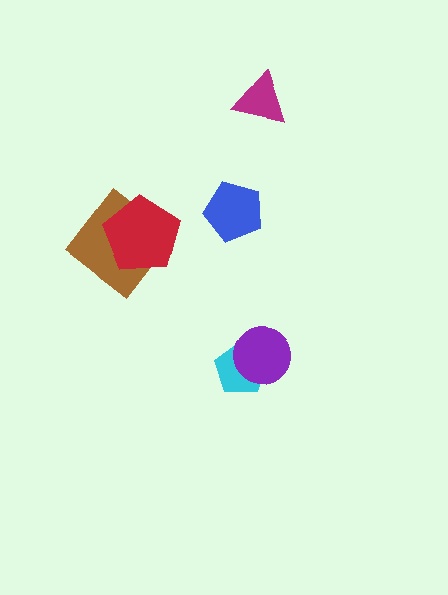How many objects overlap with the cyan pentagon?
1 object overlaps with the cyan pentagon.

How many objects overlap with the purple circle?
1 object overlaps with the purple circle.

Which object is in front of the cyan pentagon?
The purple circle is in front of the cyan pentagon.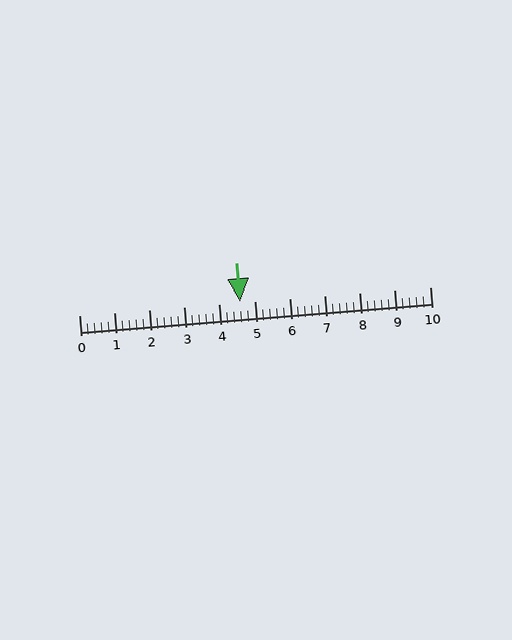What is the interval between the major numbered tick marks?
The major tick marks are spaced 1 units apart.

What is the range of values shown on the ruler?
The ruler shows values from 0 to 10.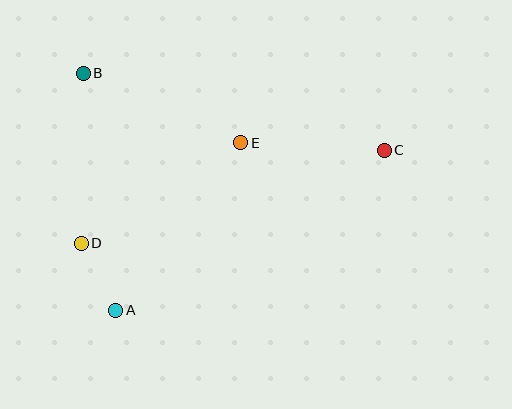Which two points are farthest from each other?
Points C and D are farthest from each other.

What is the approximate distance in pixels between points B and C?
The distance between B and C is approximately 311 pixels.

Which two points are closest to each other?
Points A and D are closest to each other.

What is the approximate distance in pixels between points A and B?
The distance between A and B is approximately 239 pixels.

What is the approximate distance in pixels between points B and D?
The distance between B and D is approximately 170 pixels.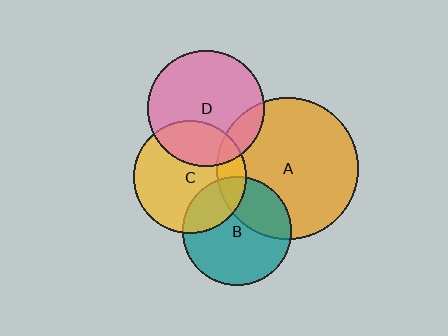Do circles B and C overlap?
Yes.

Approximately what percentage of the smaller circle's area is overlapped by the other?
Approximately 25%.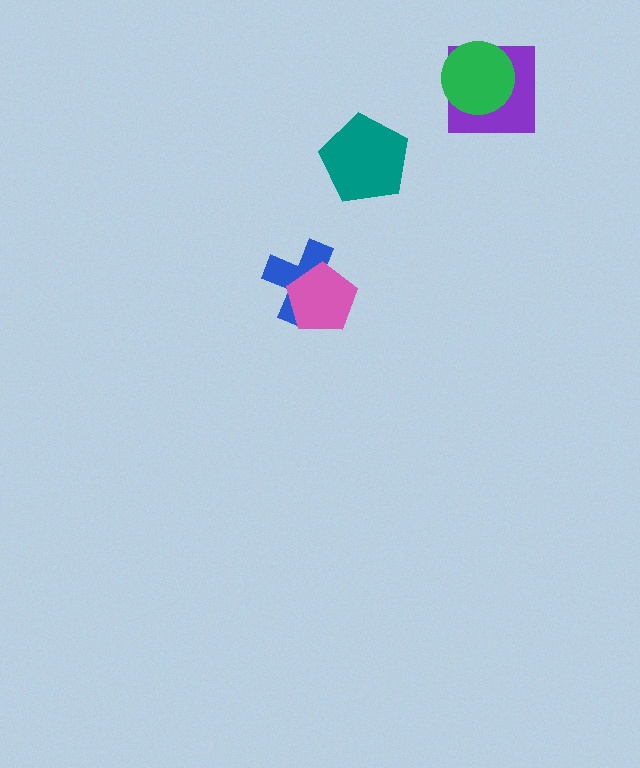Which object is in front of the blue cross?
The pink pentagon is in front of the blue cross.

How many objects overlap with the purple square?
1 object overlaps with the purple square.